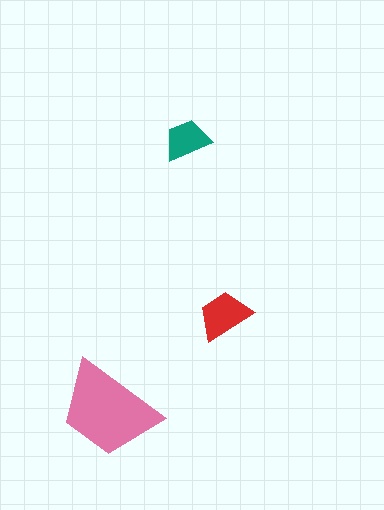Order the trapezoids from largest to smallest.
the pink one, the red one, the teal one.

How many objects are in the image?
There are 3 objects in the image.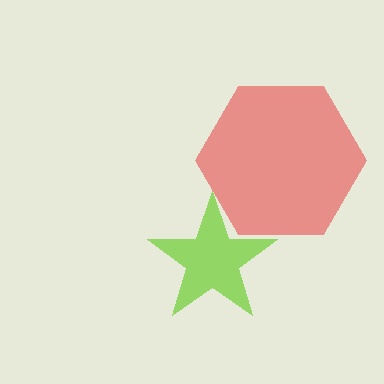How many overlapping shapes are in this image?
There are 2 overlapping shapes in the image.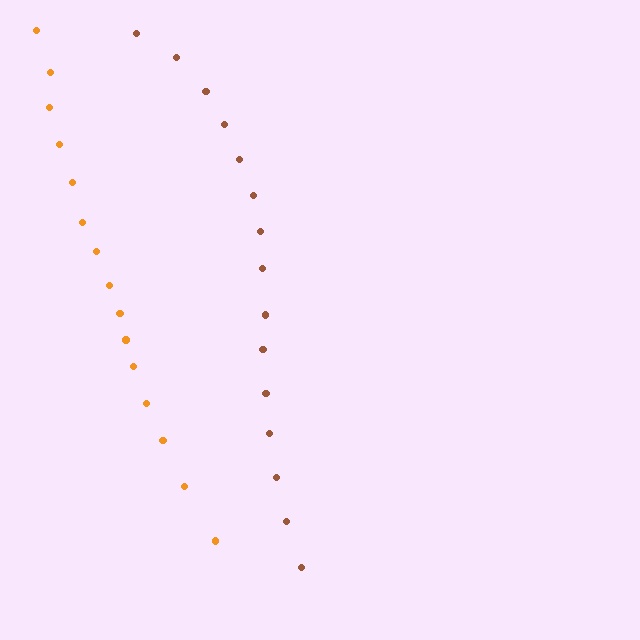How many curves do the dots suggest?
There are 2 distinct paths.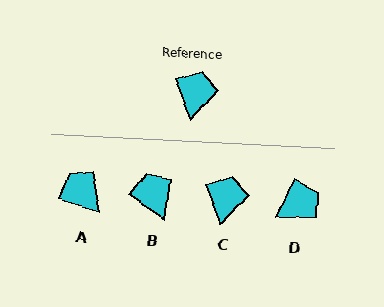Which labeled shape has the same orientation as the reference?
C.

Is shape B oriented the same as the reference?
No, it is off by about 35 degrees.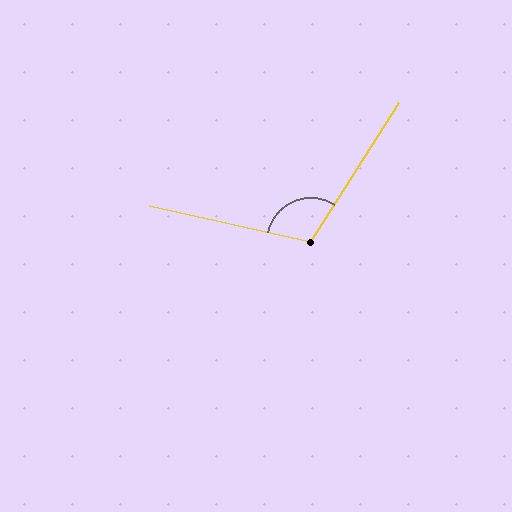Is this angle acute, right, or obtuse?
It is obtuse.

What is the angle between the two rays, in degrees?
Approximately 110 degrees.